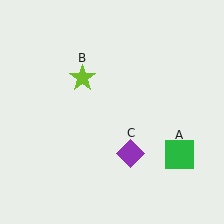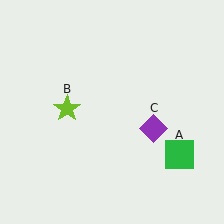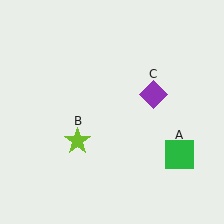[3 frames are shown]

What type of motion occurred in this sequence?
The lime star (object B), purple diamond (object C) rotated counterclockwise around the center of the scene.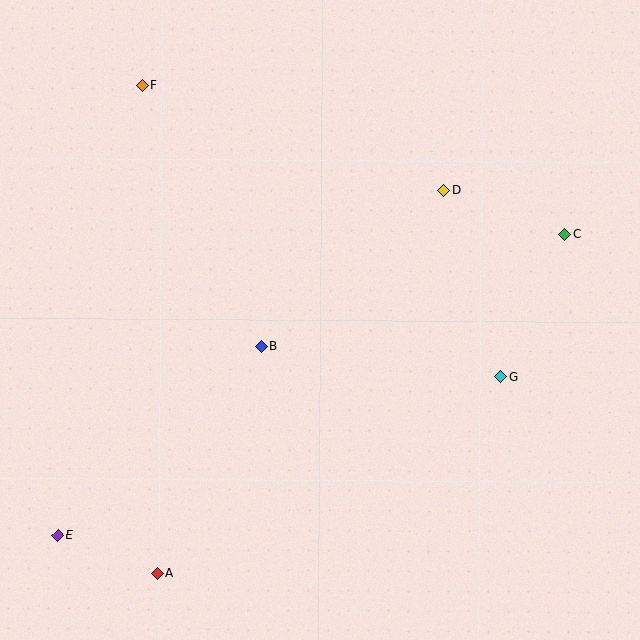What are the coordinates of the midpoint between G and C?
The midpoint between G and C is at (532, 305).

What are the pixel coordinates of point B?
Point B is at (261, 346).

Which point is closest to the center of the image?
Point B at (261, 346) is closest to the center.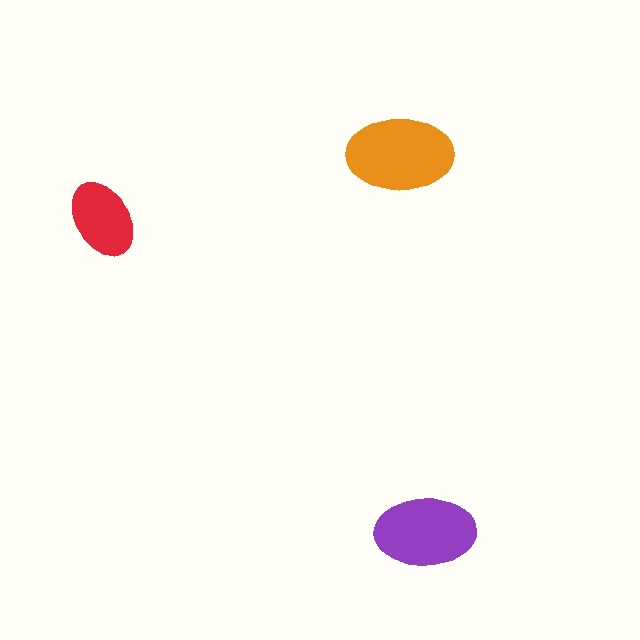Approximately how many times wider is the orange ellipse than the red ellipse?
About 1.5 times wider.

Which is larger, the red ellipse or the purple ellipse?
The purple one.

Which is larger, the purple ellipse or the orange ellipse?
The orange one.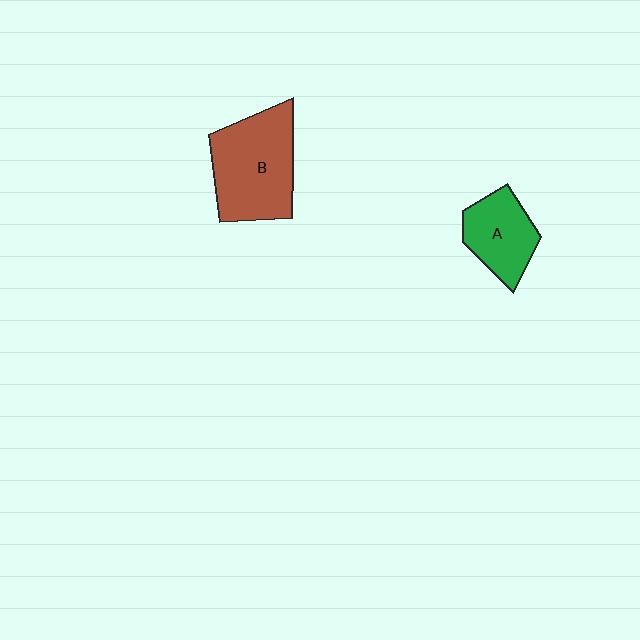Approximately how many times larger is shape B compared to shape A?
Approximately 1.6 times.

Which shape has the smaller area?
Shape A (green).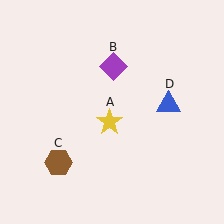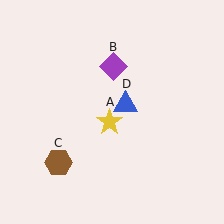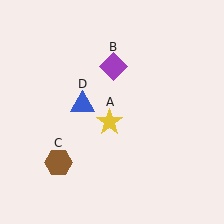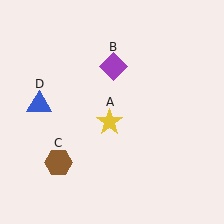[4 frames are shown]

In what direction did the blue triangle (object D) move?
The blue triangle (object D) moved left.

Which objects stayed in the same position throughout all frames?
Yellow star (object A) and purple diamond (object B) and brown hexagon (object C) remained stationary.